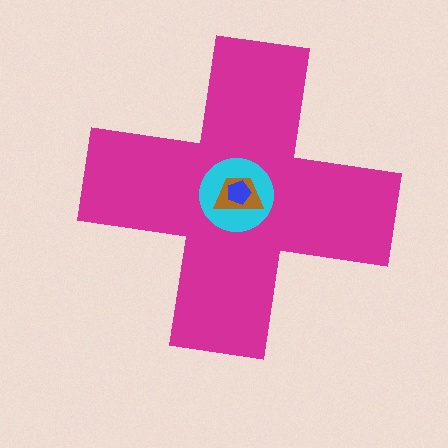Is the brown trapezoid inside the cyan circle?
Yes.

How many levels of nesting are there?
4.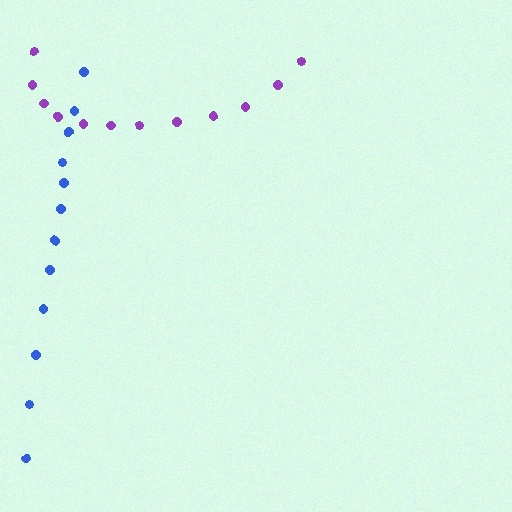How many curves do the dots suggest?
There are 2 distinct paths.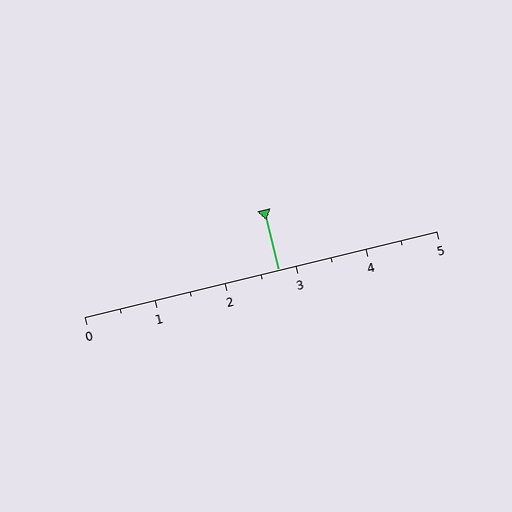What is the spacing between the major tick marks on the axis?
The major ticks are spaced 1 apart.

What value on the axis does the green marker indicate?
The marker indicates approximately 2.8.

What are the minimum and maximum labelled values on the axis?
The axis runs from 0 to 5.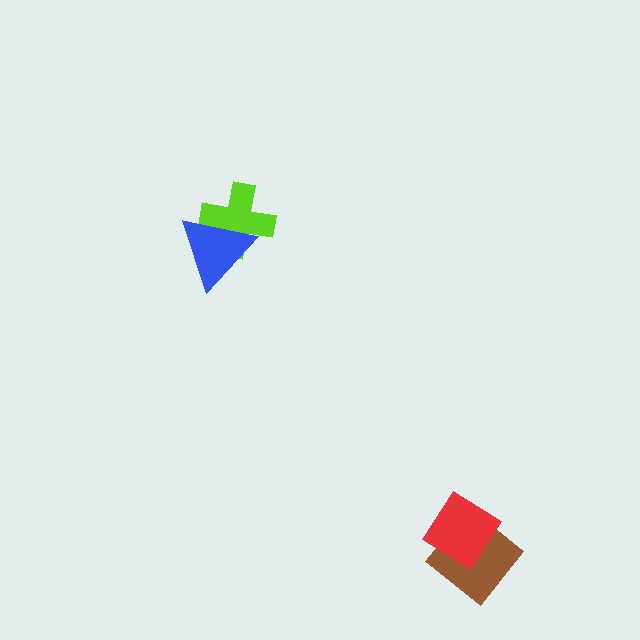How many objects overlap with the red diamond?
1 object overlaps with the red diamond.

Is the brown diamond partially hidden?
Yes, it is partially covered by another shape.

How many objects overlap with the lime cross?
1 object overlaps with the lime cross.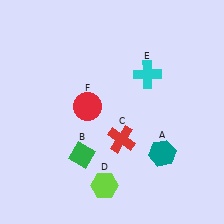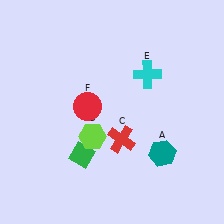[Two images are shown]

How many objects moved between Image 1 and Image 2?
1 object moved between the two images.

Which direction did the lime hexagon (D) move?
The lime hexagon (D) moved up.